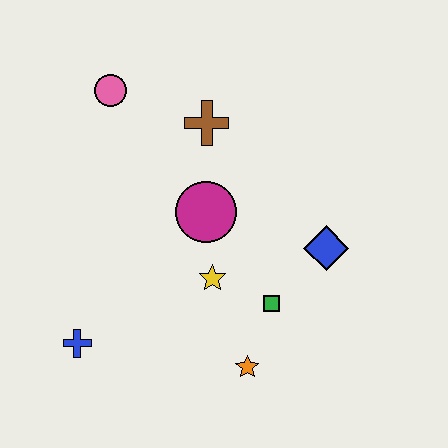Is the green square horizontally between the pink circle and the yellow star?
No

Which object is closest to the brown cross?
The magenta circle is closest to the brown cross.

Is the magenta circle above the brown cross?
No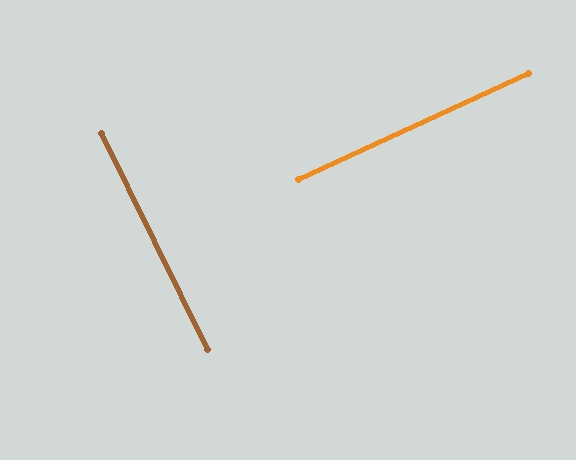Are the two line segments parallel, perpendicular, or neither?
Perpendicular — they meet at approximately 88°.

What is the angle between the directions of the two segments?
Approximately 88 degrees.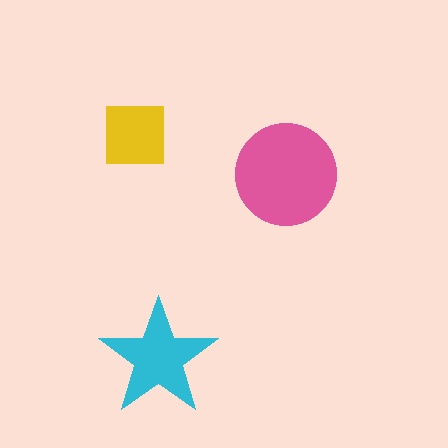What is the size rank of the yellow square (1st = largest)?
3rd.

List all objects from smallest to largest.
The yellow square, the cyan star, the pink circle.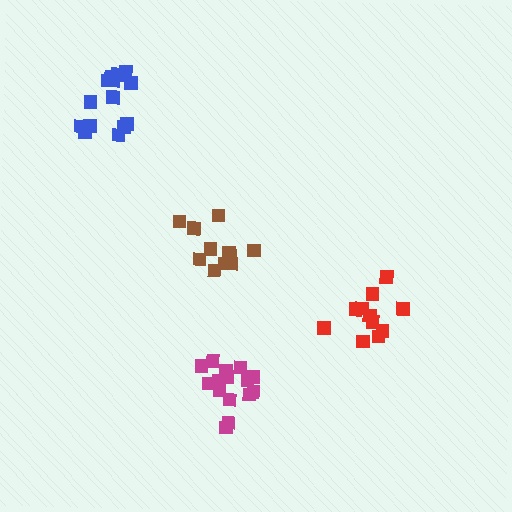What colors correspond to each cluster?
The clusters are colored: blue, brown, magenta, red.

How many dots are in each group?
Group 1: 14 dots, Group 2: 11 dots, Group 3: 16 dots, Group 4: 11 dots (52 total).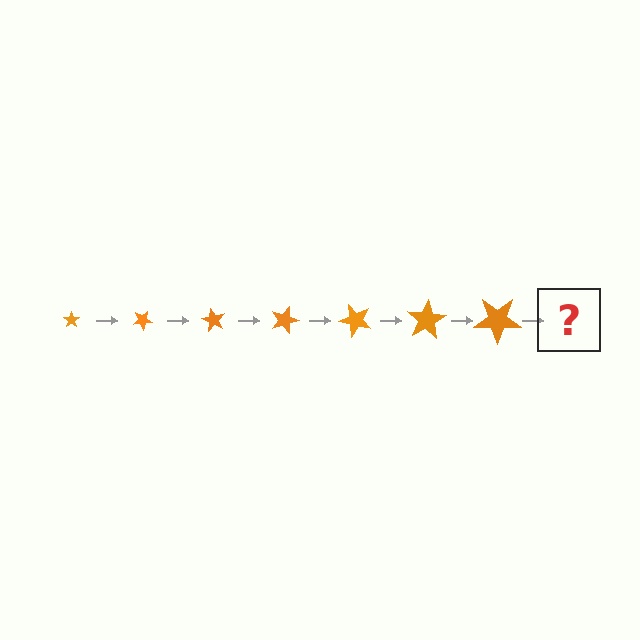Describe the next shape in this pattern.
It should be a star, larger than the previous one and rotated 210 degrees from the start.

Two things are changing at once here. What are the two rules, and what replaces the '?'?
The two rules are that the star grows larger each step and it rotates 30 degrees each step. The '?' should be a star, larger than the previous one and rotated 210 degrees from the start.